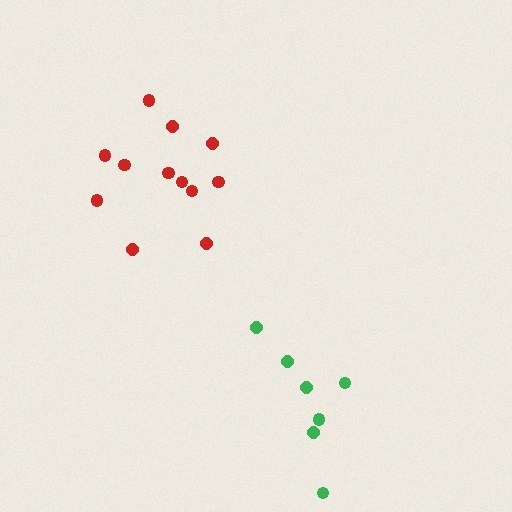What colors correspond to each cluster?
The clusters are colored: red, green.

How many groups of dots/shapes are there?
There are 2 groups.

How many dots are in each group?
Group 1: 12 dots, Group 2: 7 dots (19 total).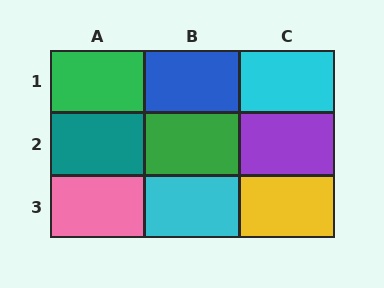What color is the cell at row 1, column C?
Cyan.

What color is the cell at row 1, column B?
Blue.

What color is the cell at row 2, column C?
Purple.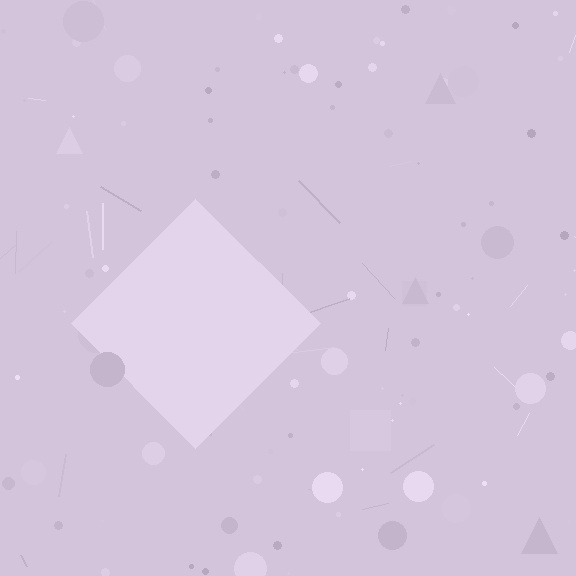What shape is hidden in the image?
A diamond is hidden in the image.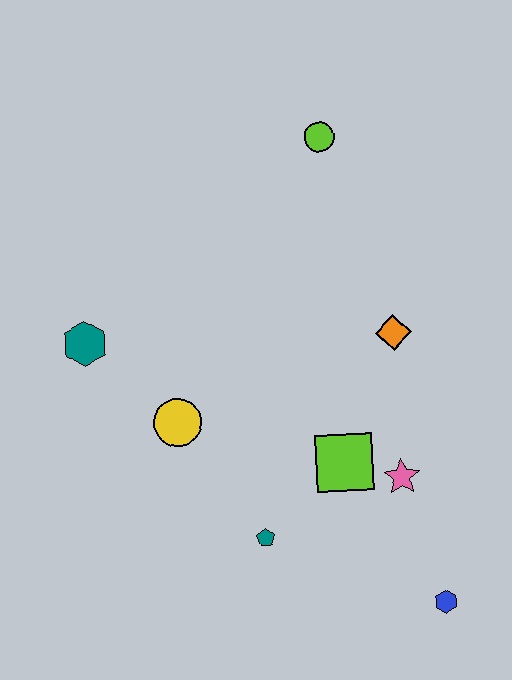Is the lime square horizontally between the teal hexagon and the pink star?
Yes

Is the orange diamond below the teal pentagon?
No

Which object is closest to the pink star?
The lime square is closest to the pink star.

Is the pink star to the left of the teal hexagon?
No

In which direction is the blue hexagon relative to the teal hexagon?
The blue hexagon is to the right of the teal hexagon.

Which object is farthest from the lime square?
The lime circle is farthest from the lime square.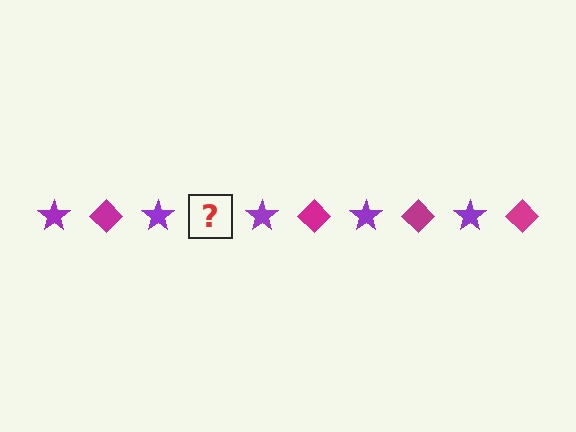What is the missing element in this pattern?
The missing element is a magenta diamond.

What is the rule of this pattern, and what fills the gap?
The rule is that the pattern alternates between purple star and magenta diamond. The gap should be filled with a magenta diamond.